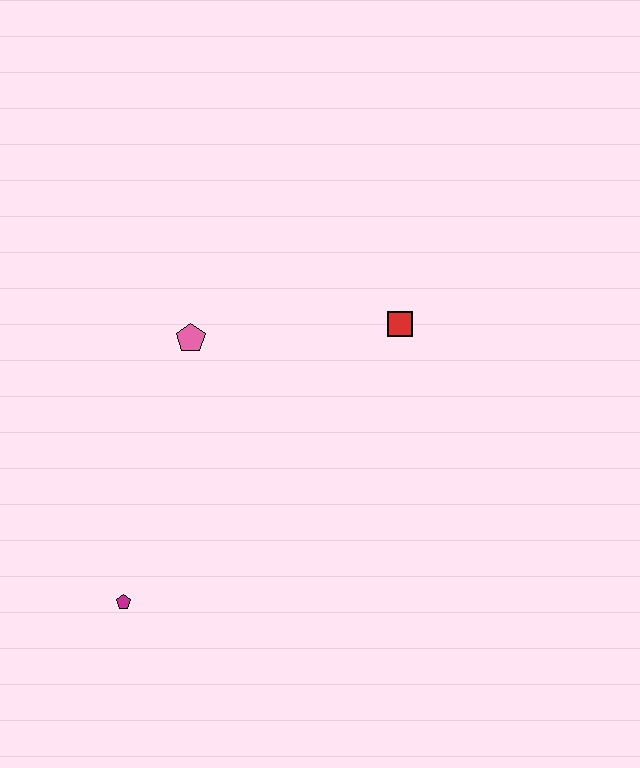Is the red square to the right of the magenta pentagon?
Yes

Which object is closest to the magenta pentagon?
The pink pentagon is closest to the magenta pentagon.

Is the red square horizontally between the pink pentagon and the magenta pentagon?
No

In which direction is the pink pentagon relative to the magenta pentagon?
The pink pentagon is above the magenta pentagon.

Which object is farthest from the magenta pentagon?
The red square is farthest from the magenta pentagon.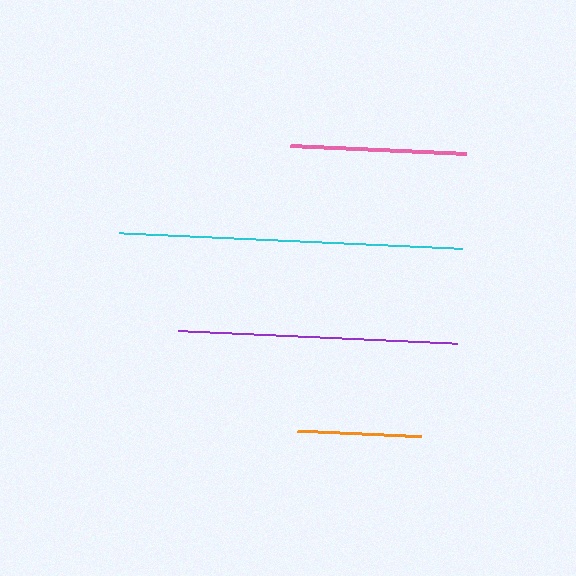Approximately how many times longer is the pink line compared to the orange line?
The pink line is approximately 1.4 times the length of the orange line.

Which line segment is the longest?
The cyan line is the longest at approximately 343 pixels.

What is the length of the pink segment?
The pink segment is approximately 176 pixels long.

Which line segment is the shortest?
The orange line is the shortest at approximately 124 pixels.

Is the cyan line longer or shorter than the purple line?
The cyan line is longer than the purple line.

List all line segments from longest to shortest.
From longest to shortest: cyan, purple, pink, orange.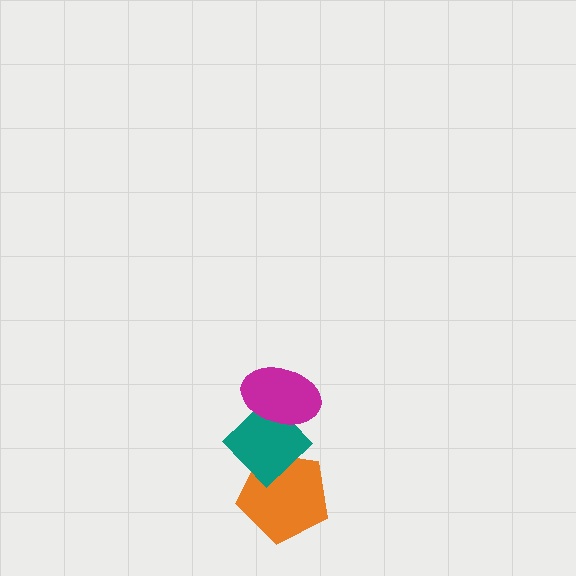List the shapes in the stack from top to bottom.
From top to bottom: the magenta ellipse, the teal diamond, the orange pentagon.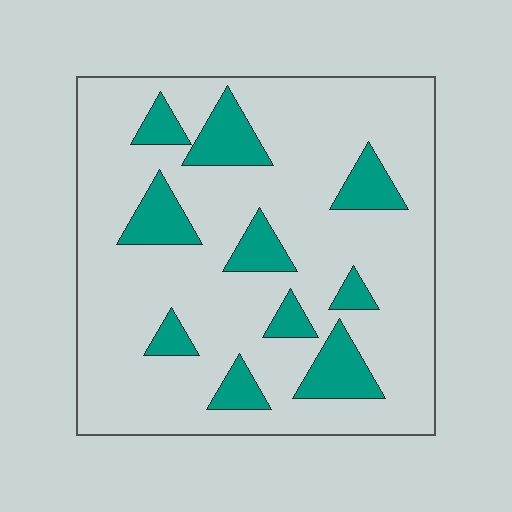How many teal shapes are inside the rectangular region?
10.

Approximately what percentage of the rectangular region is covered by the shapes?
Approximately 20%.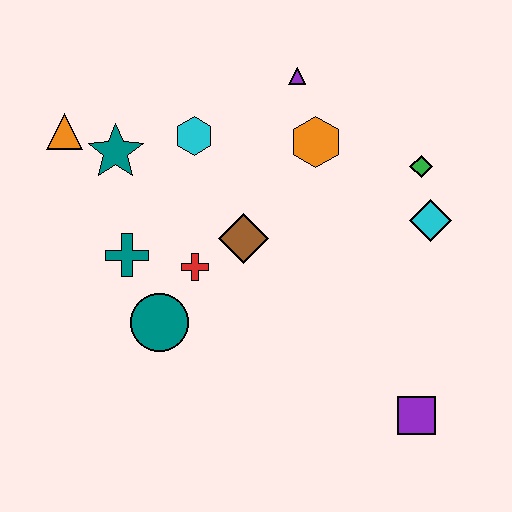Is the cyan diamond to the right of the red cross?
Yes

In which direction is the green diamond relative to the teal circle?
The green diamond is to the right of the teal circle.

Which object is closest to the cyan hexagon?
The teal star is closest to the cyan hexagon.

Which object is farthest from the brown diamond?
The purple square is farthest from the brown diamond.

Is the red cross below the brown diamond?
Yes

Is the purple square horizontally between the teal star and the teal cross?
No